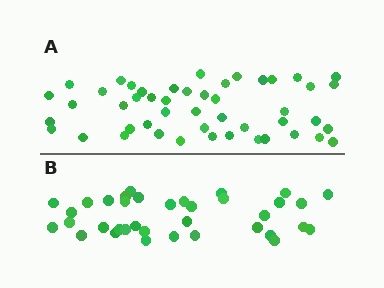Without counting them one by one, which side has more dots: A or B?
Region A (the top region) has more dots.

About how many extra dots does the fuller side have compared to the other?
Region A has roughly 12 or so more dots than region B.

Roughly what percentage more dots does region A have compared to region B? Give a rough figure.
About 35% more.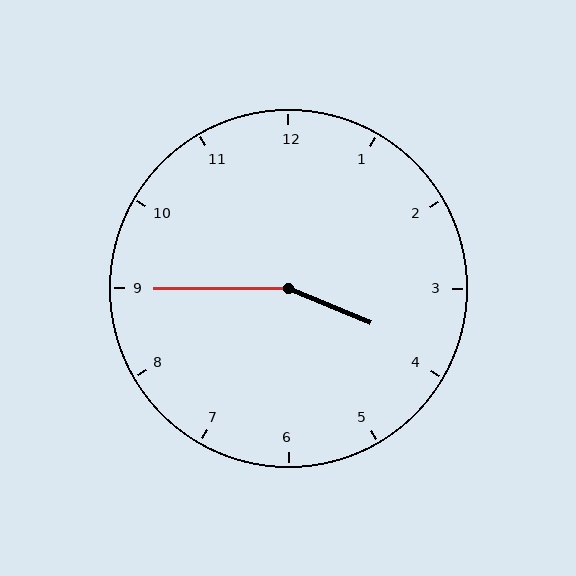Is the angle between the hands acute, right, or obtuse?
It is obtuse.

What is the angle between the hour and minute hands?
Approximately 158 degrees.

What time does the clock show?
3:45.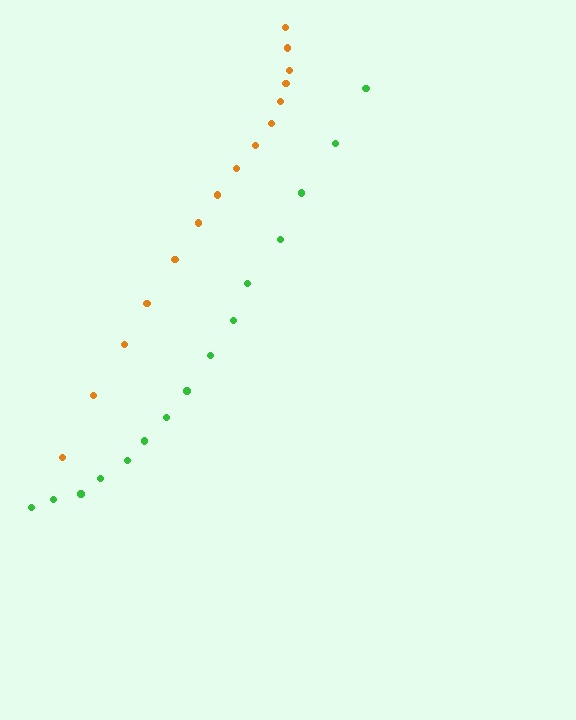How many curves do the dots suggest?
There are 2 distinct paths.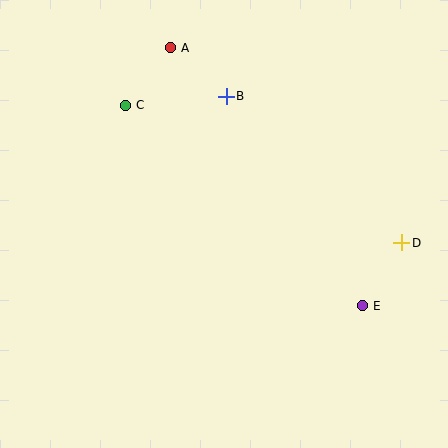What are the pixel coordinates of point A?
Point A is at (171, 48).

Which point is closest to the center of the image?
Point B at (226, 96) is closest to the center.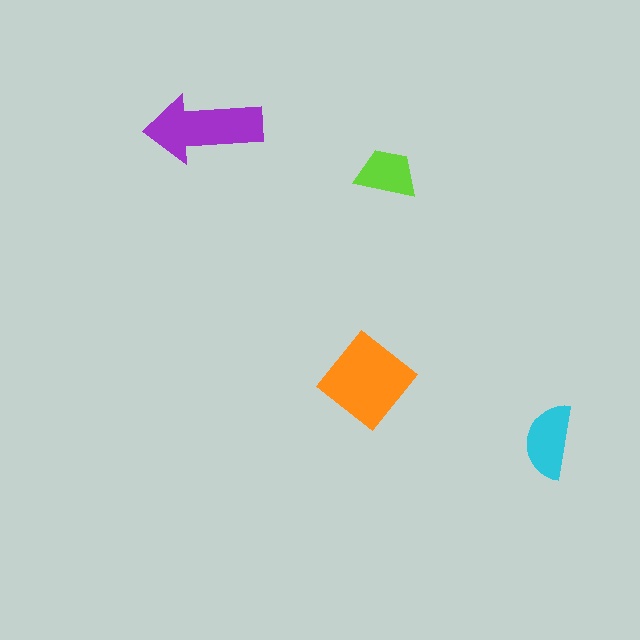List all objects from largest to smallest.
The orange diamond, the purple arrow, the cyan semicircle, the lime trapezoid.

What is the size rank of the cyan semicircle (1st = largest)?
3rd.